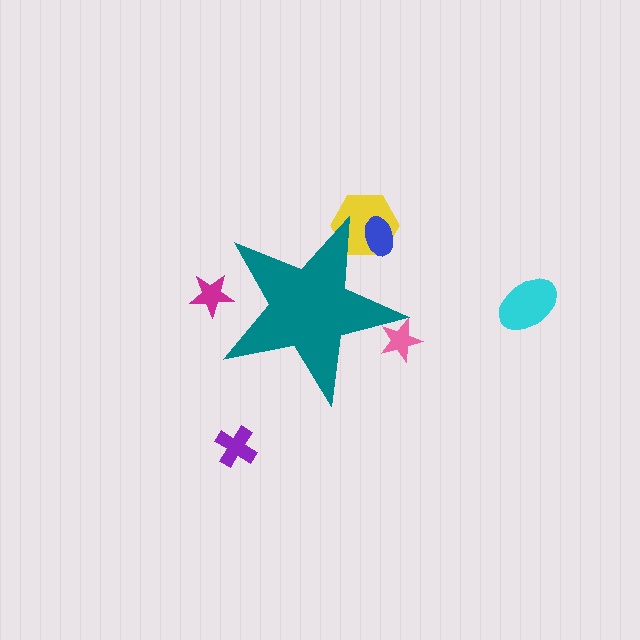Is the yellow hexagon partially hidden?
Yes, the yellow hexagon is partially hidden behind the teal star.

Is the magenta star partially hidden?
Yes, the magenta star is partially hidden behind the teal star.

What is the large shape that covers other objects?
A teal star.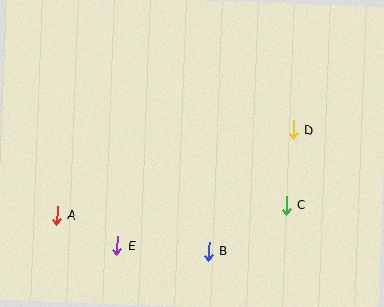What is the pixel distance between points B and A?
The distance between B and A is 156 pixels.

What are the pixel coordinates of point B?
Point B is at (209, 251).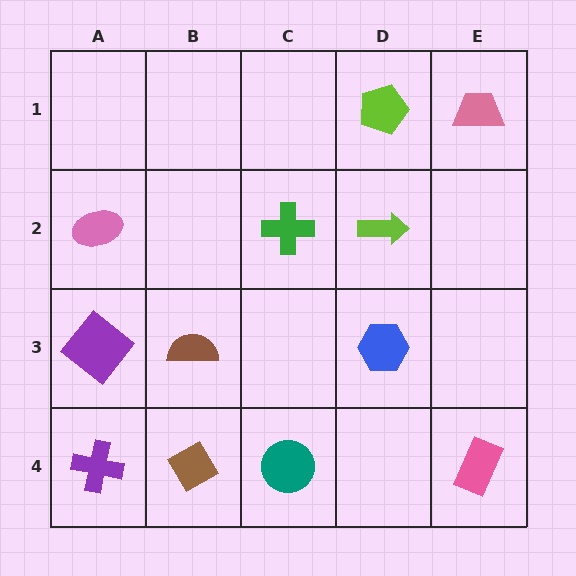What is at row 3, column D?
A blue hexagon.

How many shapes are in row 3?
3 shapes.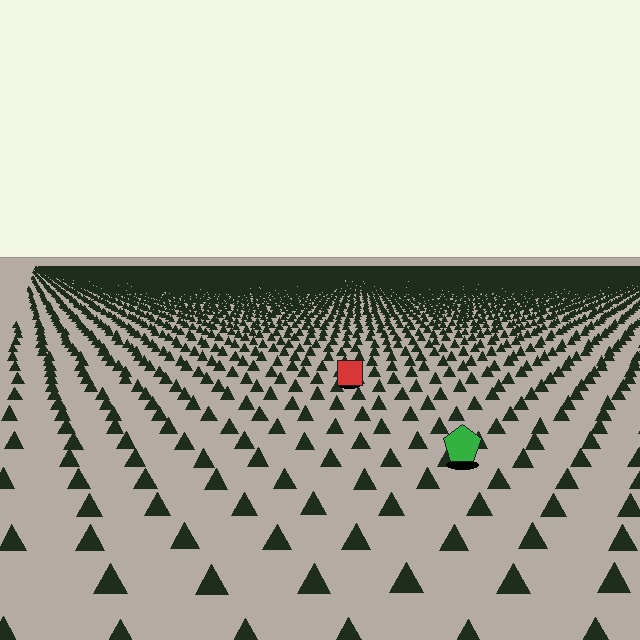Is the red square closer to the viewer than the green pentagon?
No. The green pentagon is closer — you can tell from the texture gradient: the ground texture is coarser near it.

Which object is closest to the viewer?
The green pentagon is closest. The texture marks near it are larger and more spread out.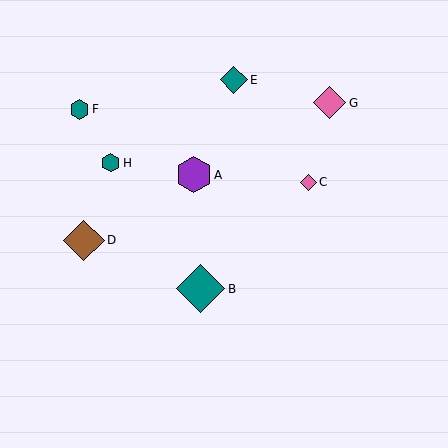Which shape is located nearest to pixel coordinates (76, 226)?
The brown diamond (labeled D) at (84, 240) is nearest to that location.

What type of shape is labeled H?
Shape H is a teal hexagon.